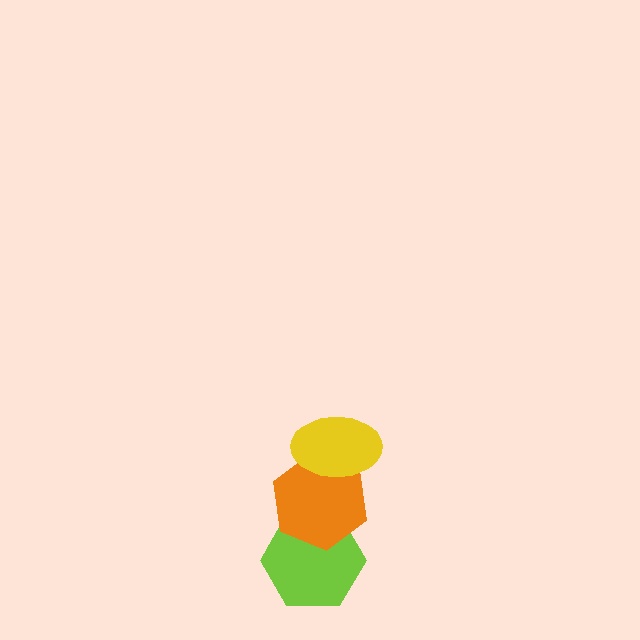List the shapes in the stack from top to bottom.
From top to bottom: the yellow ellipse, the orange hexagon, the lime hexagon.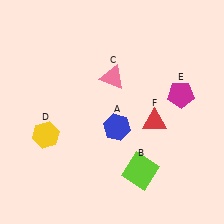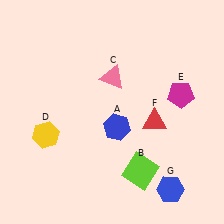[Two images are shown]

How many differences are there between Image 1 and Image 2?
There is 1 difference between the two images.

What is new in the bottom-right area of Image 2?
A blue hexagon (G) was added in the bottom-right area of Image 2.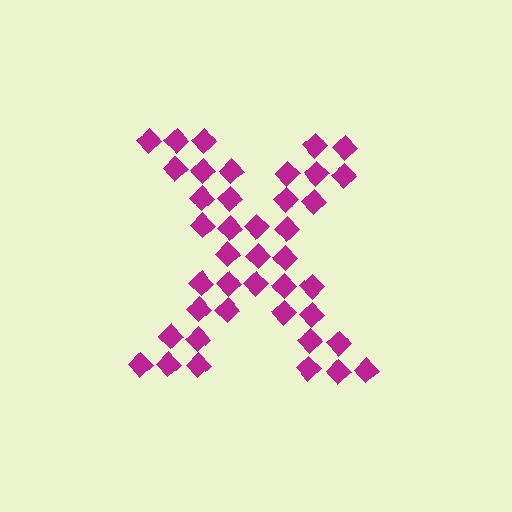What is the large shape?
The large shape is the letter X.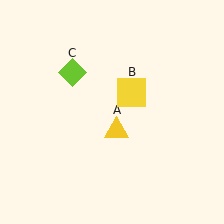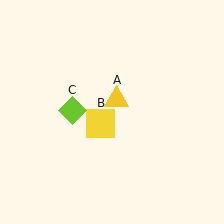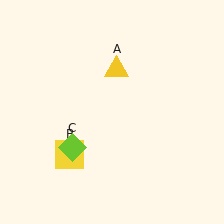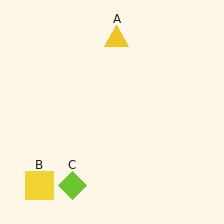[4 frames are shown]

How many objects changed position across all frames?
3 objects changed position: yellow triangle (object A), yellow square (object B), lime diamond (object C).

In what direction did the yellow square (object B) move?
The yellow square (object B) moved down and to the left.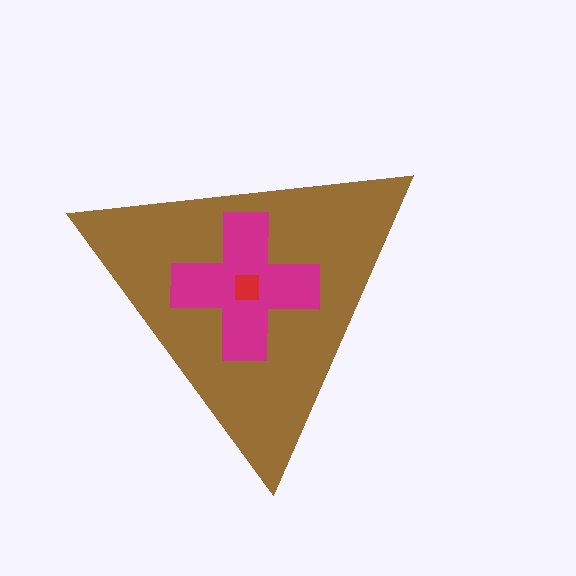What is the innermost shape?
The red square.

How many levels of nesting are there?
3.